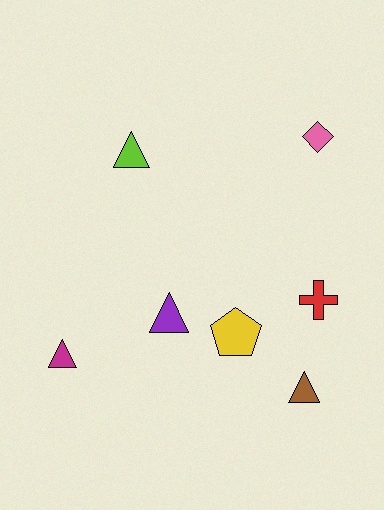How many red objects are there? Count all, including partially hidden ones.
There is 1 red object.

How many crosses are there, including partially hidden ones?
There is 1 cross.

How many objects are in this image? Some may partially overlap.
There are 7 objects.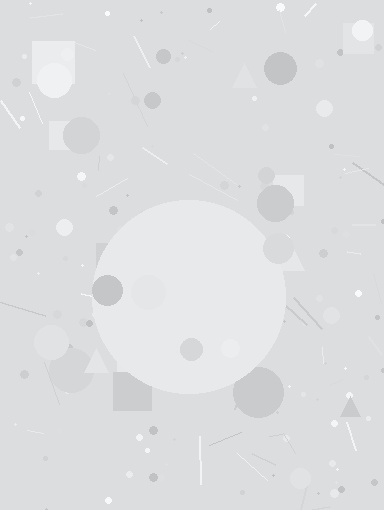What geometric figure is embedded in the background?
A circle is embedded in the background.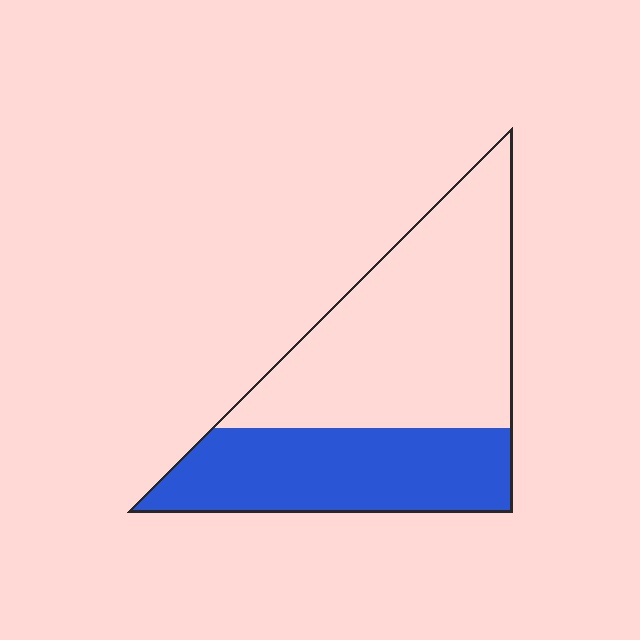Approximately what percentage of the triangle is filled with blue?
Approximately 40%.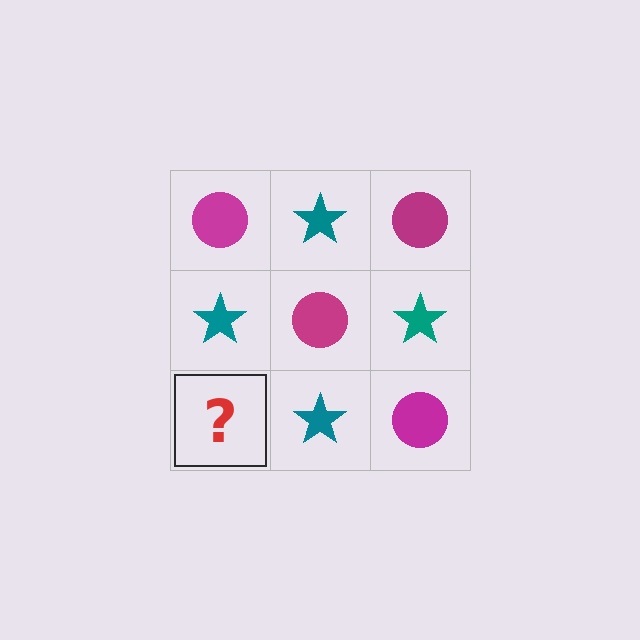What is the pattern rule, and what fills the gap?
The rule is that it alternates magenta circle and teal star in a checkerboard pattern. The gap should be filled with a magenta circle.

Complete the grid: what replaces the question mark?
The question mark should be replaced with a magenta circle.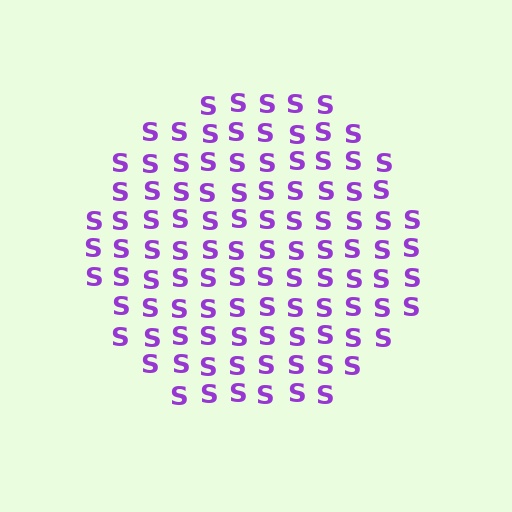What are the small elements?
The small elements are letter S's.